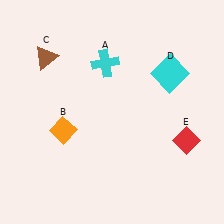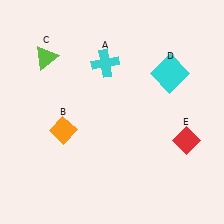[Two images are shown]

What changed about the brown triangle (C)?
In Image 1, C is brown. In Image 2, it changed to lime.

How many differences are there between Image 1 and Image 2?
There is 1 difference between the two images.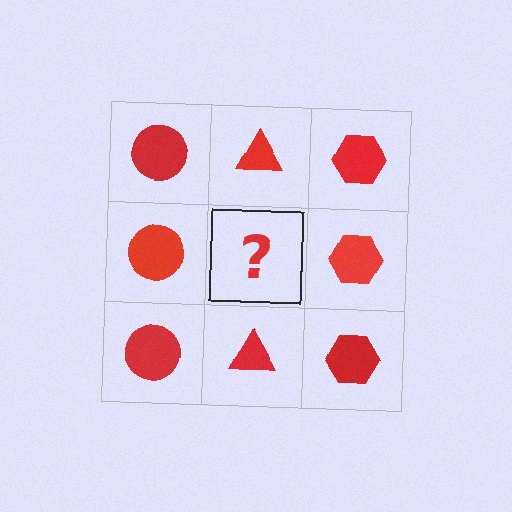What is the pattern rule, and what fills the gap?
The rule is that each column has a consistent shape. The gap should be filled with a red triangle.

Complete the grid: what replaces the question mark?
The question mark should be replaced with a red triangle.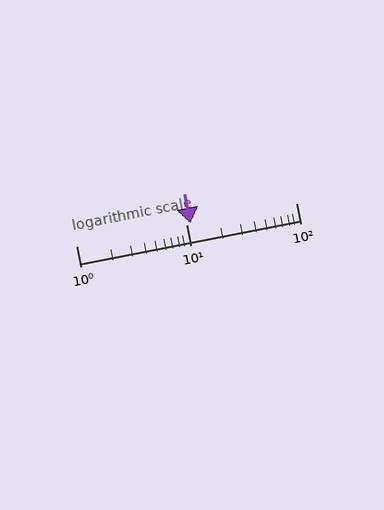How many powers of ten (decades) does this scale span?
The scale spans 2 decades, from 1 to 100.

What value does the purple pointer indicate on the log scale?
The pointer indicates approximately 11.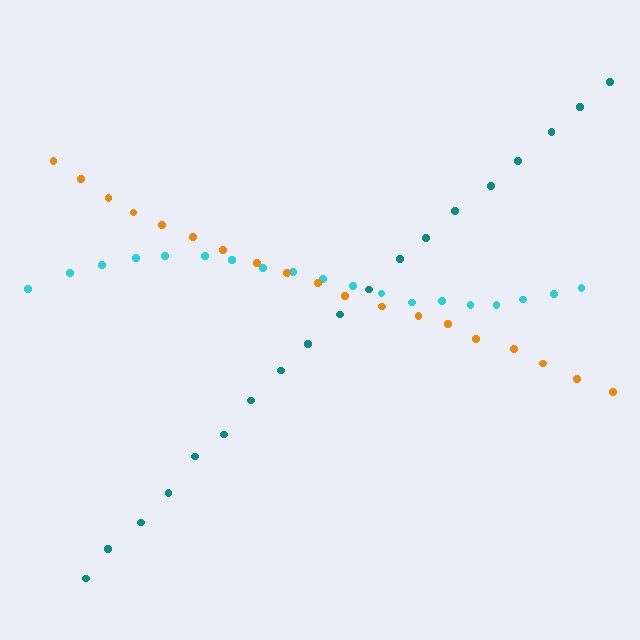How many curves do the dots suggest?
There are 3 distinct paths.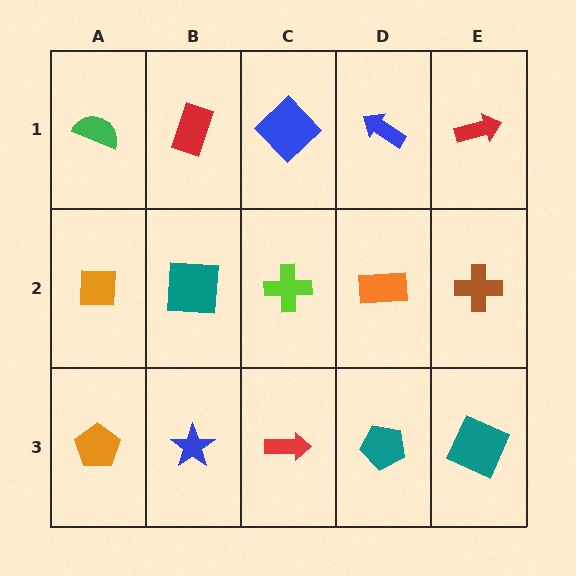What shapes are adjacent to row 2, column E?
A red arrow (row 1, column E), a teal square (row 3, column E), an orange rectangle (row 2, column D).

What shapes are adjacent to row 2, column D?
A blue arrow (row 1, column D), a teal pentagon (row 3, column D), a lime cross (row 2, column C), a brown cross (row 2, column E).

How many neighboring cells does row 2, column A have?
3.